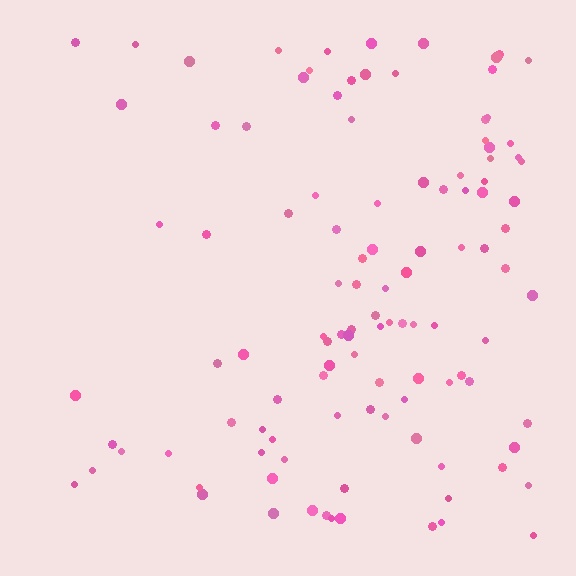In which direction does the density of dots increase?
From left to right, with the right side densest.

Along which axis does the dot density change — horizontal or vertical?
Horizontal.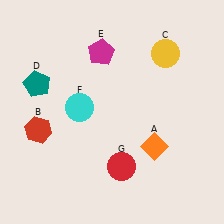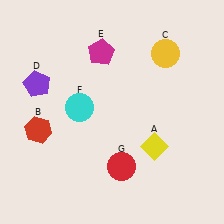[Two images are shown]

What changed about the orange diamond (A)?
In Image 1, A is orange. In Image 2, it changed to yellow.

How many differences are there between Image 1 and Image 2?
There are 2 differences between the two images.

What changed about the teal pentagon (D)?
In Image 1, D is teal. In Image 2, it changed to purple.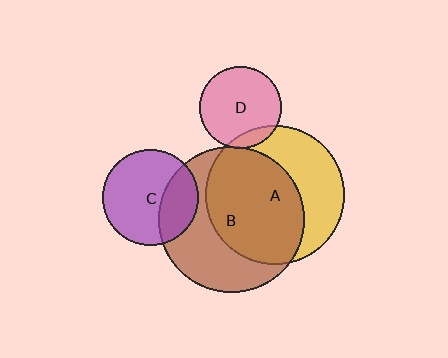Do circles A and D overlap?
Yes.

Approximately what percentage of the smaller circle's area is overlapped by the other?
Approximately 10%.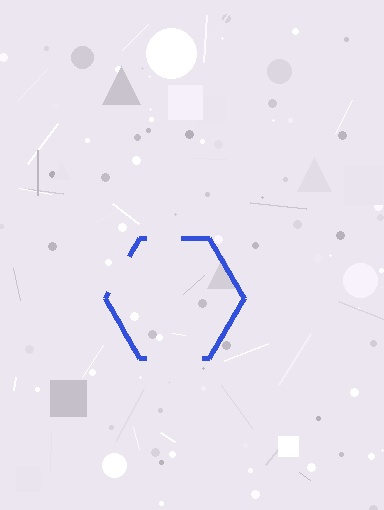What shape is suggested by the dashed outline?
The dashed outline suggests a hexagon.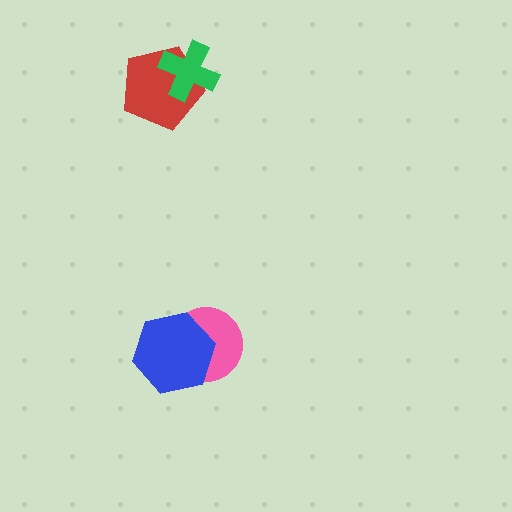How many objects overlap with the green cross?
1 object overlaps with the green cross.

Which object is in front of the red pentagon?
The green cross is in front of the red pentagon.